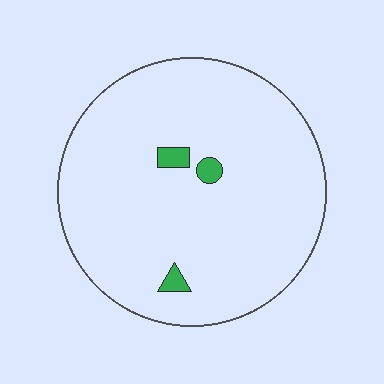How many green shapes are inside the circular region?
3.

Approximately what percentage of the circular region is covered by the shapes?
Approximately 5%.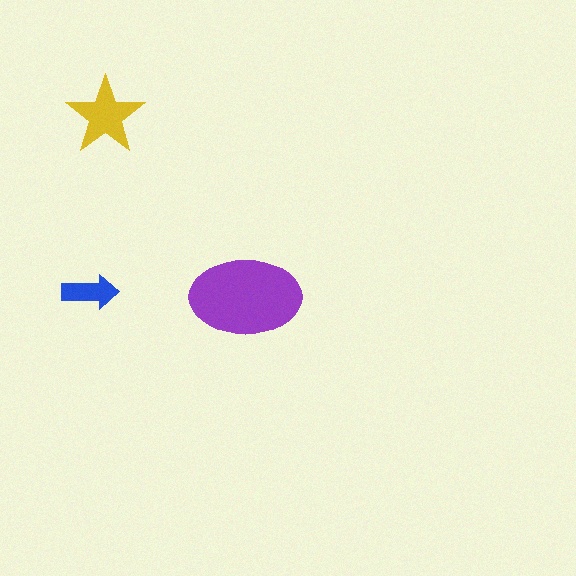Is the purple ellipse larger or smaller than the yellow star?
Larger.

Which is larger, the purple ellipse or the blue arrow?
The purple ellipse.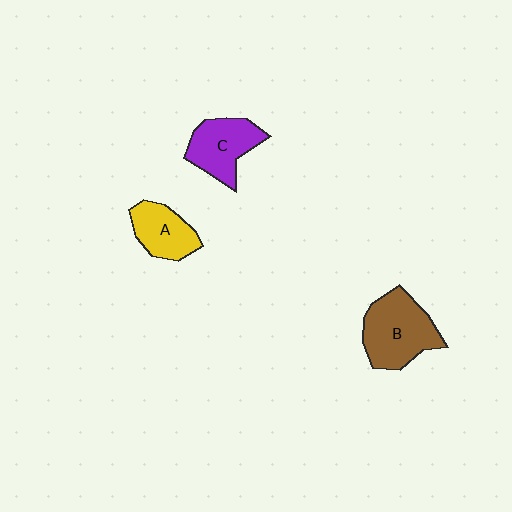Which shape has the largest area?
Shape B (brown).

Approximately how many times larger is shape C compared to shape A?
Approximately 1.2 times.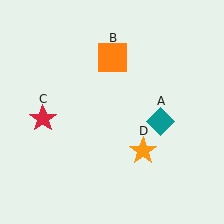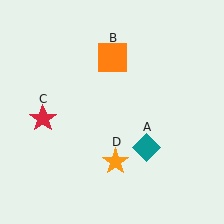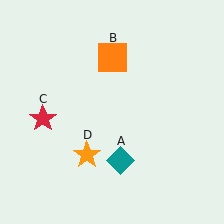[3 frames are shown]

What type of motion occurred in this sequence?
The teal diamond (object A), orange star (object D) rotated clockwise around the center of the scene.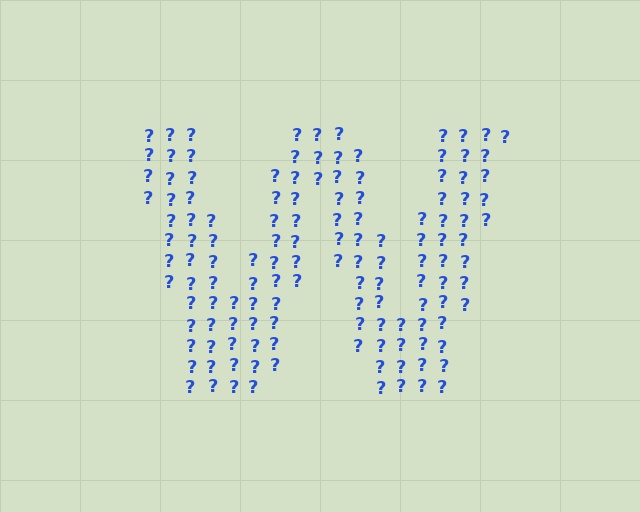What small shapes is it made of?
It is made of small question marks.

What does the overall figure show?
The overall figure shows the letter W.